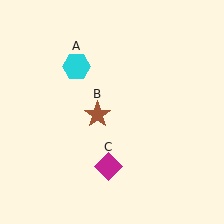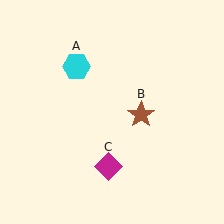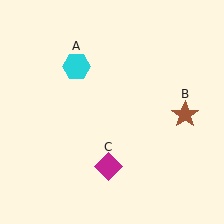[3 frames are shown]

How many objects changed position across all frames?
1 object changed position: brown star (object B).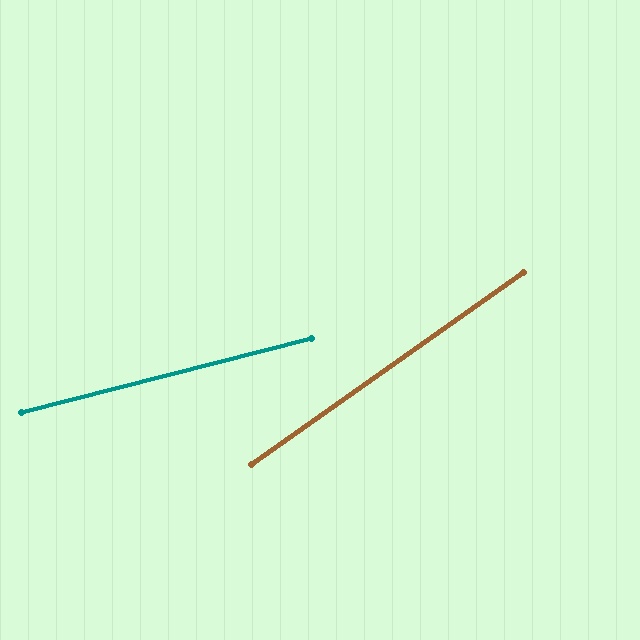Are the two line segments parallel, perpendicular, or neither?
Neither parallel nor perpendicular — they differ by about 21°.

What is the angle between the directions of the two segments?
Approximately 21 degrees.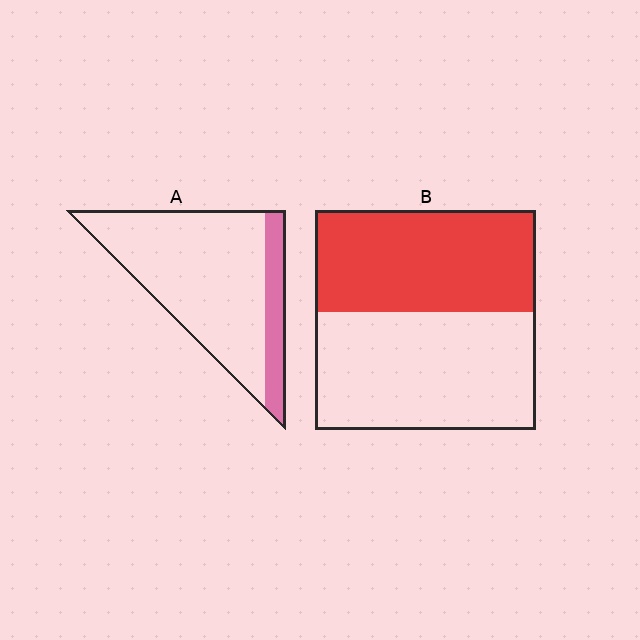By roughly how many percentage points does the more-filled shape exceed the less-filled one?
By roughly 30 percentage points (B over A).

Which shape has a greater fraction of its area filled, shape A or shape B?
Shape B.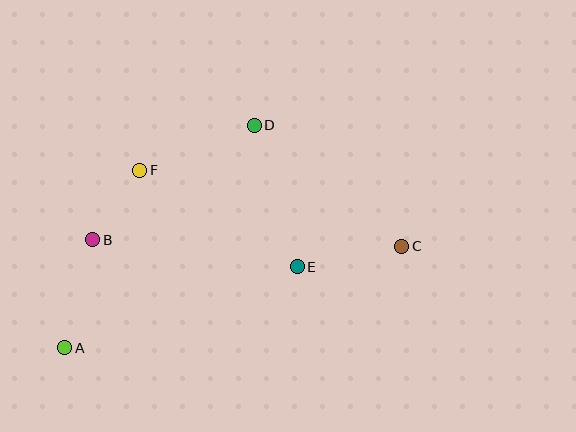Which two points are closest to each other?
Points B and F are closest to each other.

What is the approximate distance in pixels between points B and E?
The distance between B and E is approximately 206 pixels.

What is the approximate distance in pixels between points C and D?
The distance between C and D is approximately 191 pixels.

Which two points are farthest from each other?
Points A and C are farthest from each other.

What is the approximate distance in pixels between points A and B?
The distance between A and B is approximately 111 pixels.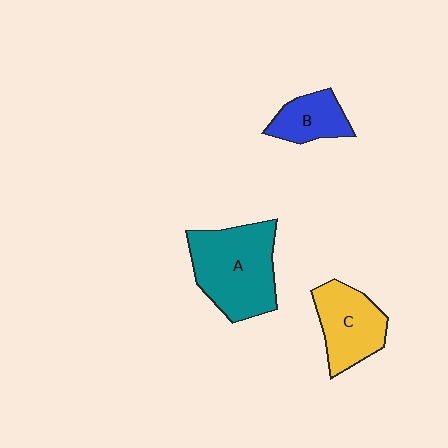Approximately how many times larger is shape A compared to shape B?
Approximately 2.2 times.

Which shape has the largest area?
Shape A (teal).